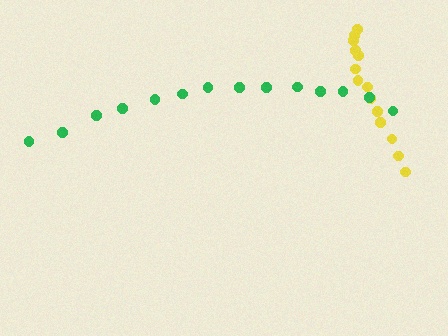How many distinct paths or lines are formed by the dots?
There are 2 distinct paths.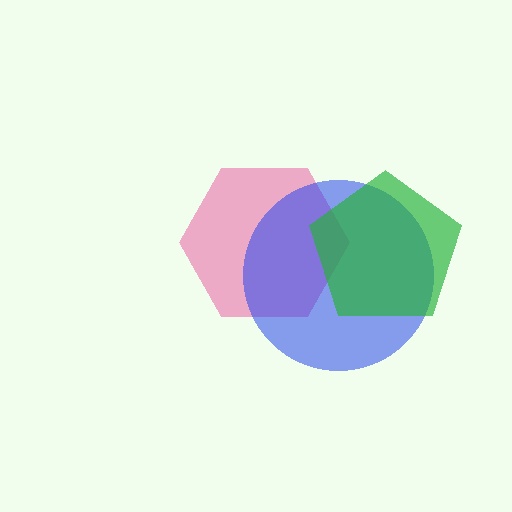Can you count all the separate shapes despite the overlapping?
Yes, there are 3 separate shapes.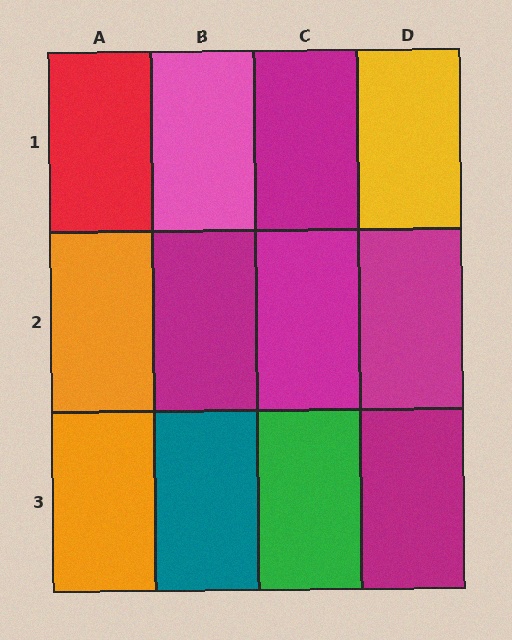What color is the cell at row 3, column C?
Green.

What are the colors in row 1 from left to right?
Red, pink, magenta, yellow.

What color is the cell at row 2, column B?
Magenta.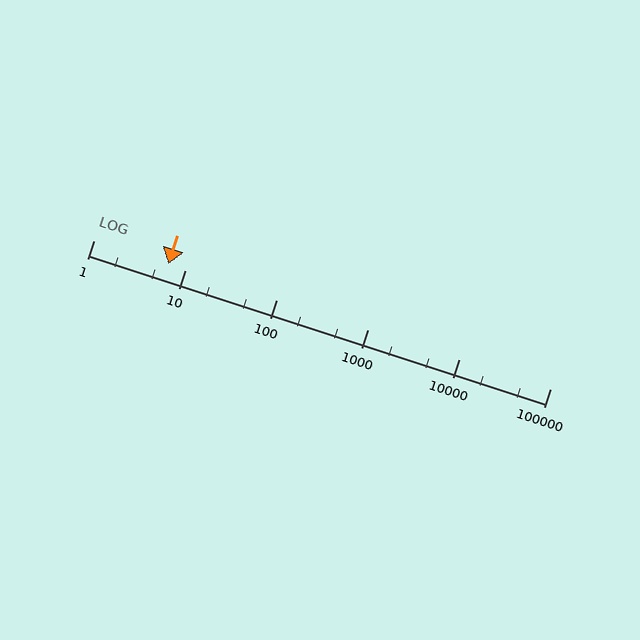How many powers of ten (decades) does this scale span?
The scale spans 5 decades, from 1 to 100000.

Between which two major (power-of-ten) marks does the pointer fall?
The pointer is between 1 and 10.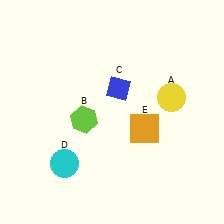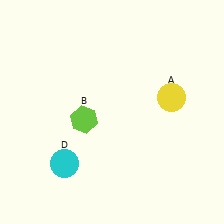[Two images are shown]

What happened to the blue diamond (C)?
The blue diamond (C) was removed in Image 2. It was in the top-right area of Image 1.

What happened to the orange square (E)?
The orange square (E) was removed in Image 2. It was in the bottom-right area of Image 1.